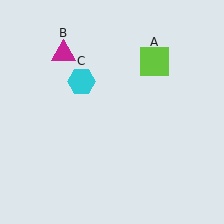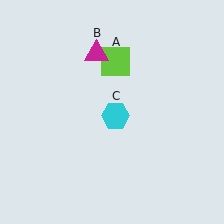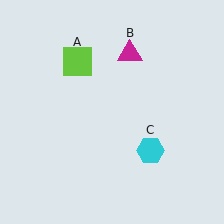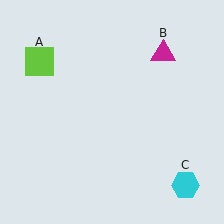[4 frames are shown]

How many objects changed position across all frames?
3 objects changed position: lime square (object A), magenta triangle (object B), cyan hexagon (object C).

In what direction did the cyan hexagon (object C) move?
The cyan hexagon (object C) moved down and to the right.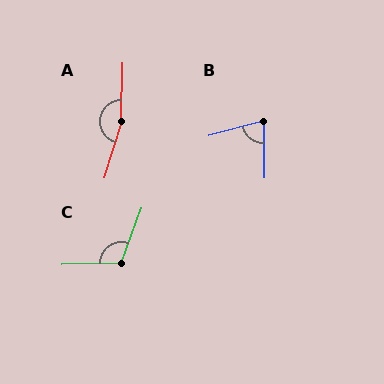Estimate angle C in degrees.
Approximately 112 degrees.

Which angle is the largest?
A, at approximately 164 degrees.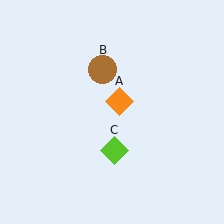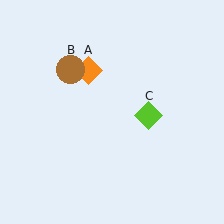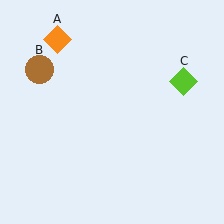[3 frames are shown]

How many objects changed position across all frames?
3 objects changed position: orange diamond (object A), brown circle (object B), lime diamond (object C).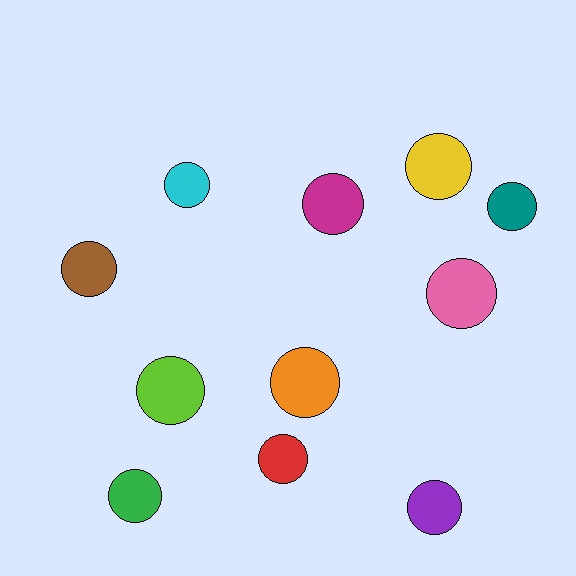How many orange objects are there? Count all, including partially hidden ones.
There is 1 orange object.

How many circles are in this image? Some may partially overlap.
There are 11 circles.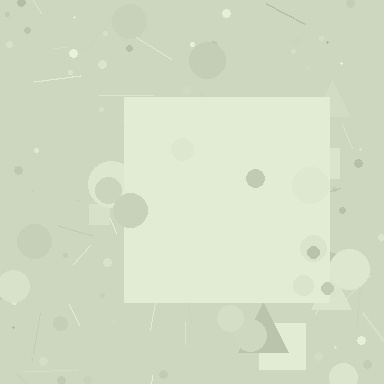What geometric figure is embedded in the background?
A square is embedded in the background.